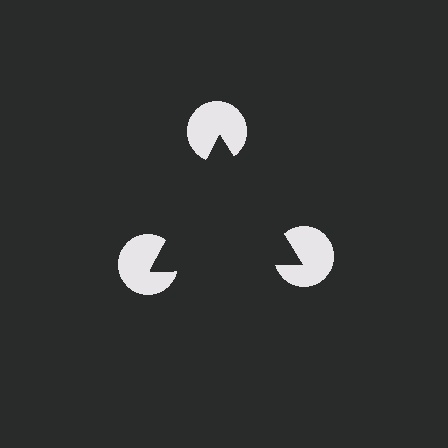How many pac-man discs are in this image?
There are 3 — one at each vertex of the illusory triangle.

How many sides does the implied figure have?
3 sides.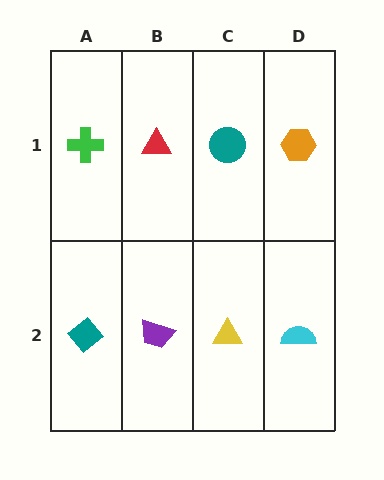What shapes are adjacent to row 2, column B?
A red triangle (row 1, column B), a teal diamond (row 2, column A), a yellow triangle (row 2, column C).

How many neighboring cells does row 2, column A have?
2.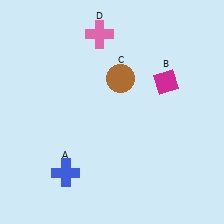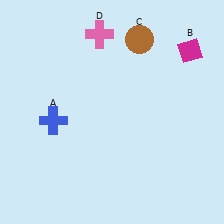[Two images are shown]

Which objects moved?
The objects that moved are: the blue cross (A), the magenta diamond (B), the brown circle (C).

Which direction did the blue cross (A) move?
The blue cross (A) moved up.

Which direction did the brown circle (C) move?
The brown circle (C) moved up.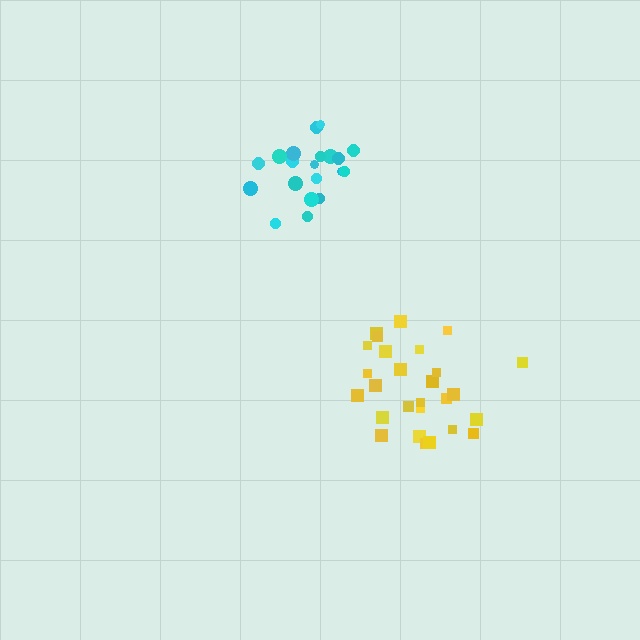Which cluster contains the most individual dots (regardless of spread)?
Yellow (27).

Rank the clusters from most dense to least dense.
cyan, yellow.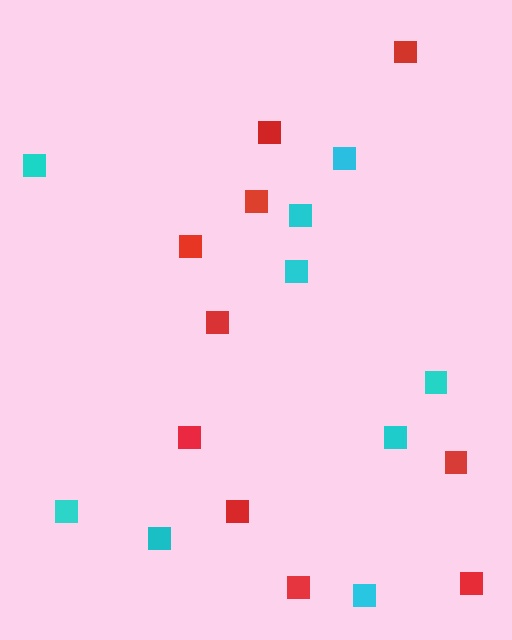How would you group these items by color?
There are 2 groups: one group of cyan squares (9) and one group of red squares (10).